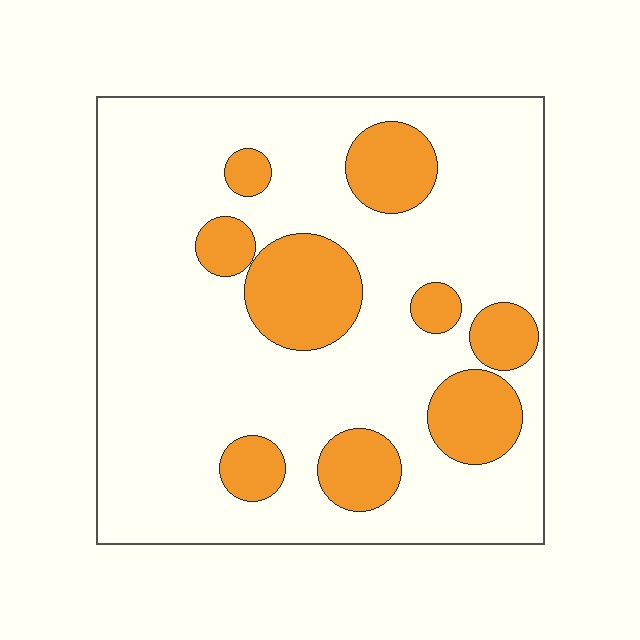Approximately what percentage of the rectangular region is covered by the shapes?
Approximately 20%.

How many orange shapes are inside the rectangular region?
9.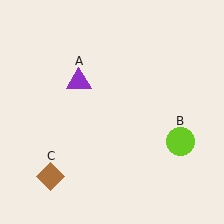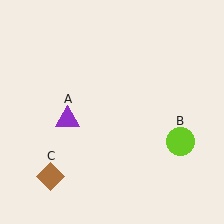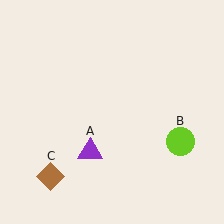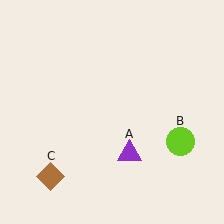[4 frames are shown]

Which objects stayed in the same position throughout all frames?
Lime circle (object B) and brown diamond (object C) remained stationary.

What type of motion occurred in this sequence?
The purple triangle (object A) rotated counterclockwise around the center of the scene.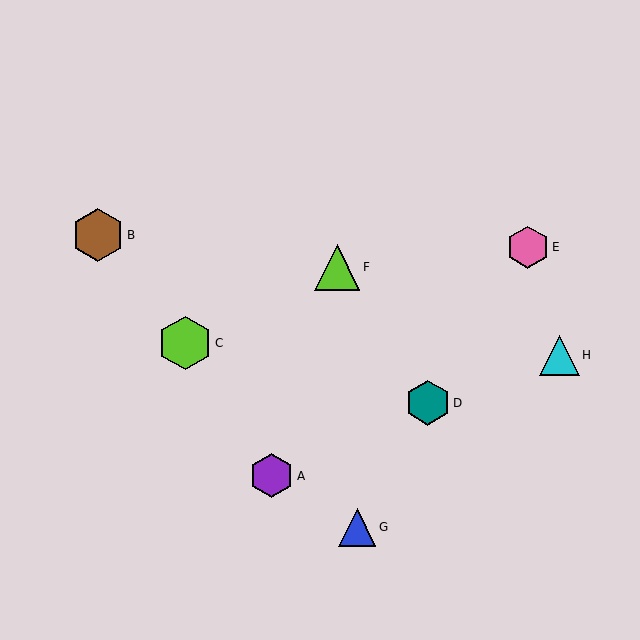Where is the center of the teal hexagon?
The center of the teal hexagon is at (428, 403).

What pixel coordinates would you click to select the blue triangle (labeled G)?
Click at (357, 527) to select the blue triangle G.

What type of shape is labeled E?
Shape E is a pink hexagon.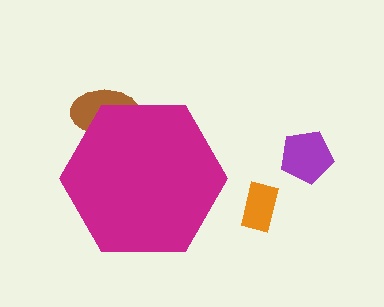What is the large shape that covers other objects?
A magenta hexagon.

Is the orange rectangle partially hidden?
No, the orange rectangle is fully visible.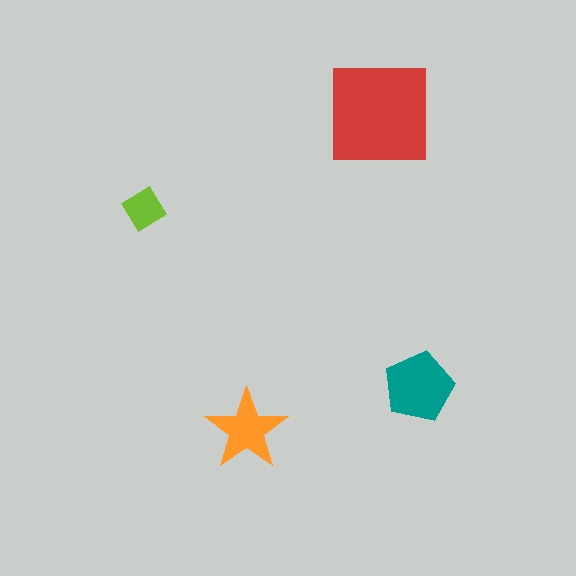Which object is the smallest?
The lime diamond.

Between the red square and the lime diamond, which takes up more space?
The red square.